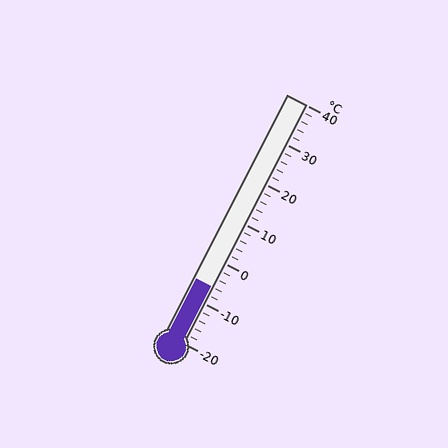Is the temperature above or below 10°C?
The temperature is below 10°C.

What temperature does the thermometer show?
The thermometer shows approximately -6°C.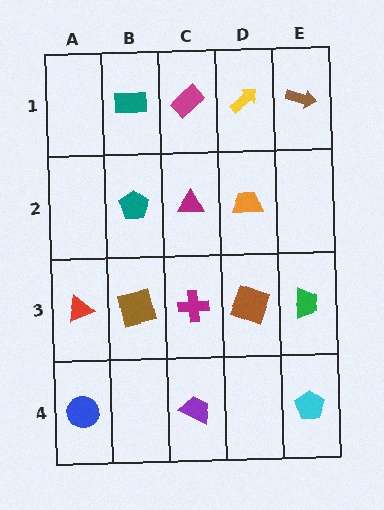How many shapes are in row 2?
3 shapes.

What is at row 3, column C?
A magenta cross.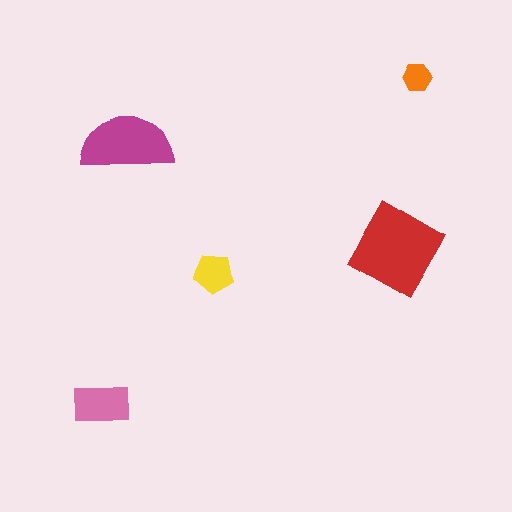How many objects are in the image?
There are 5 objects in the image.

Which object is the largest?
The red diamond.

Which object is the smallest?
The orange hexagon.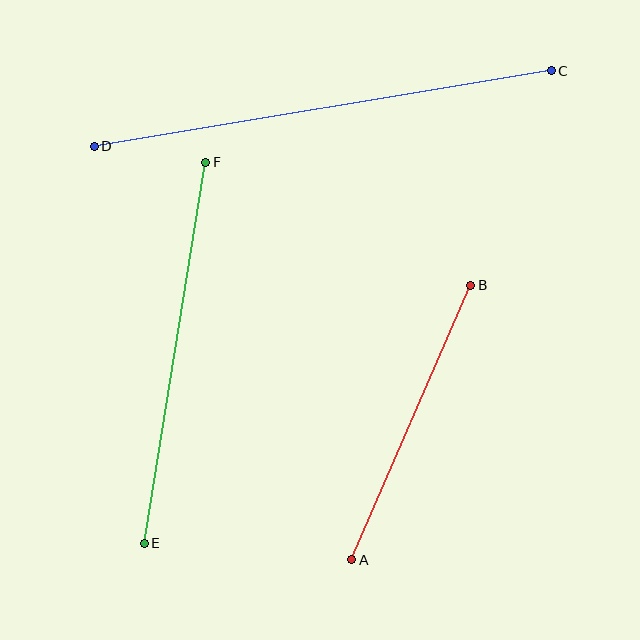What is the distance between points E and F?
The distance is approximately 386 pixels.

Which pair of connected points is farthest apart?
Points C and D are farthest apart.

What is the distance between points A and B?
The distance is approximately 299 pixels.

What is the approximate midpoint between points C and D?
The midpoint is at approximately (323, 109) pixels.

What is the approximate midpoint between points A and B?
The midpoint is at approximately (411, 422) pixels.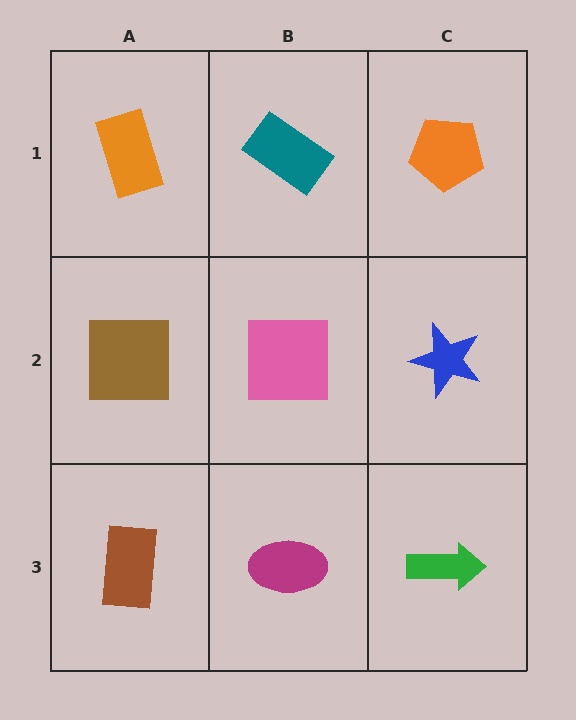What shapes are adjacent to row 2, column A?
An orange rectangle (row 1, column A), a brown rectangle (row 3, column A), a pink square (row 2, column B).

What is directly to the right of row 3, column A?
A magenta ellipse.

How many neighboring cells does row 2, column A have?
3.